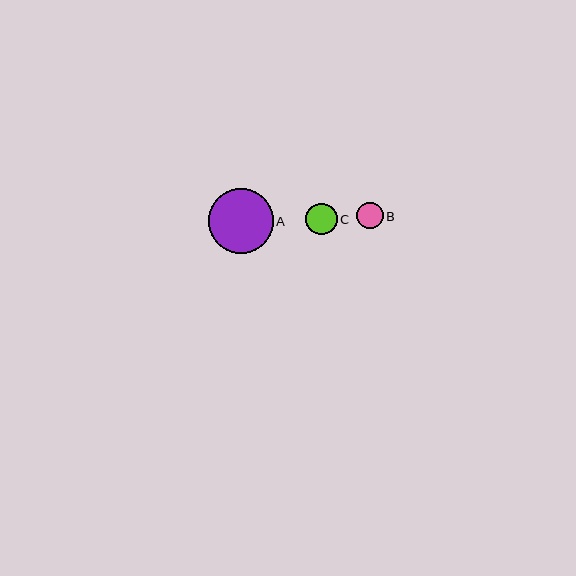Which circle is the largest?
Circle A is the largest with a size of approximately 65 pixels.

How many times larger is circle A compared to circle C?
Circle A is approximately 2.1 times the size of circle C.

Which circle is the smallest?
Circle B is the smallest with a size of approximately 27 pixels.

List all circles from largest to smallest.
From largest to smallest: A, C, B.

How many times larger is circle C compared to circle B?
Circle C is approximately 1.2 times the size of circle B.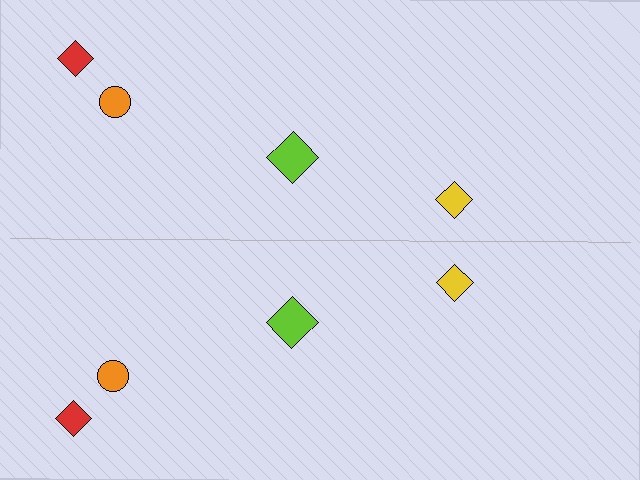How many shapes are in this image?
There are 8 shapes in this image.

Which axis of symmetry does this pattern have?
The pattern has a horizontal axis of symmetry running through the center of the image.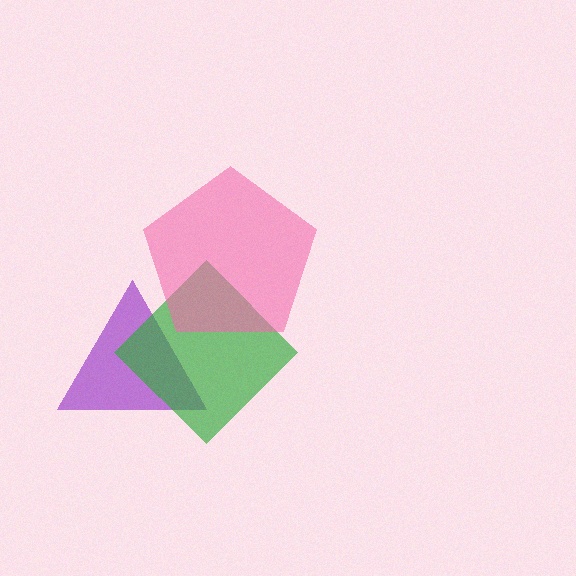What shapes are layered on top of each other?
The layered shapes are: a purple triangle, a green diamond, a pink pentagon.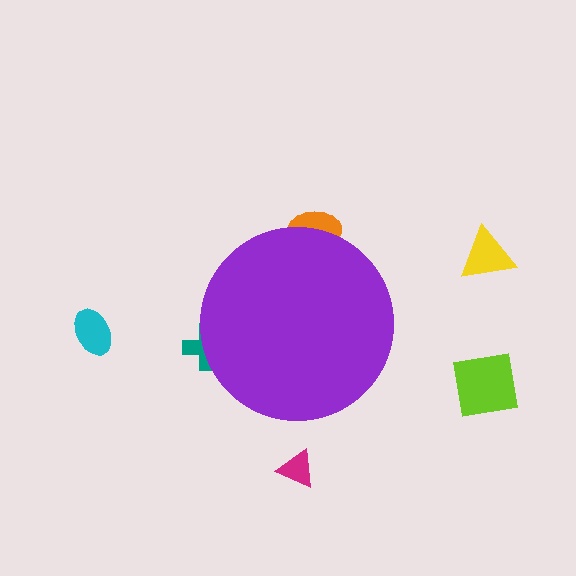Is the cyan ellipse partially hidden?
No, the cyan ellipse is fully visible.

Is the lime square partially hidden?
No, the lime square is fully visible.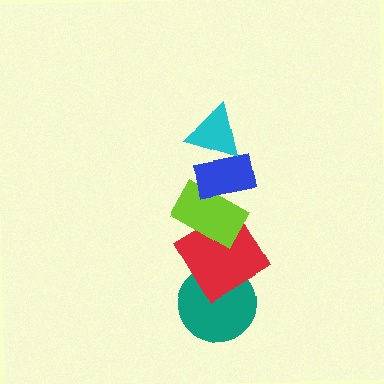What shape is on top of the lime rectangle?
The blue rectangle is on top of the lime rectangle.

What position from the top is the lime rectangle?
The lime rectangle is 3rd from the top.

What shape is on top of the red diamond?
The lime rectangle is on top of the red diamond.